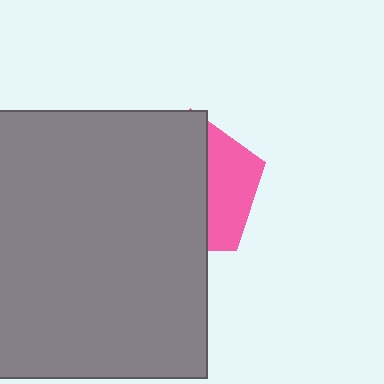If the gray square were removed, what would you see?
You would see the complete pink pentagon.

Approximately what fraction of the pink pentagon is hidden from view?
Roughly 65% of the pink pentagon is hidden behind the gray square.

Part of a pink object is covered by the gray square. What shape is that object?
It is a pentagon.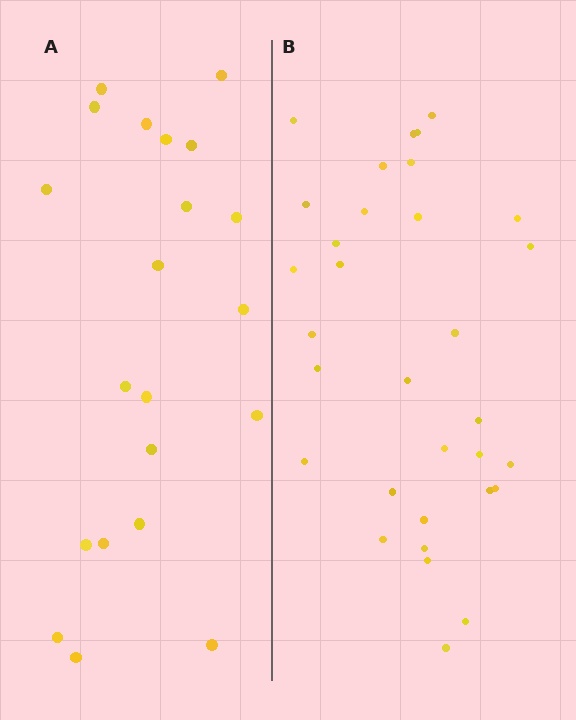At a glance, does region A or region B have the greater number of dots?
Region B (the right region) has more dots.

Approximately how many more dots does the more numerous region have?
Region B has roughly 12 or so more dots than region A.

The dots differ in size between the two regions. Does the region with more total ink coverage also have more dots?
No. Region A has more total ink coverage because its dots are larger, but region B actually contains more individual dots. Total area can be misleading — the number of items is what matters here.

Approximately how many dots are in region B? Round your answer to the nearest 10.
About 30 dots. (The exact count is 32, which rounds to 30.)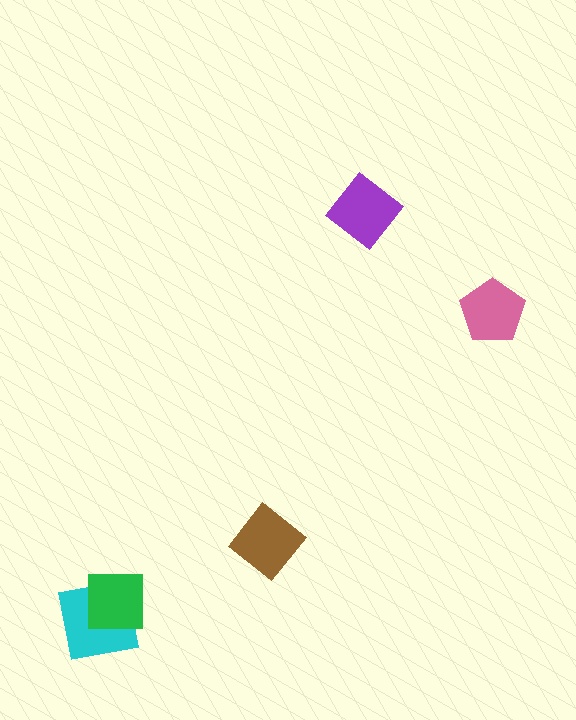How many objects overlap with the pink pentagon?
0 objects overlap with the pink pentagon.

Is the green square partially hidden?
No, no other shape covers it.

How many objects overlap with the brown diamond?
0 objects overlap with the brown diamond.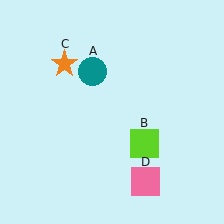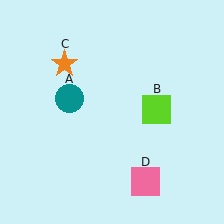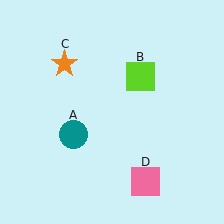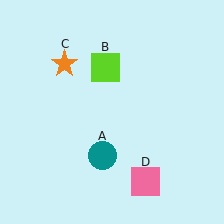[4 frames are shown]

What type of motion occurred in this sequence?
The teal circle (object A), lime square (object B) rotated counterclockwise around the center of the scene.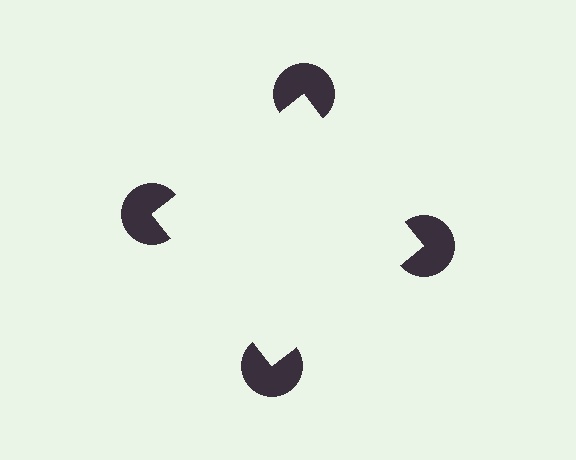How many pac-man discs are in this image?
There are 4 — one at each vertex of the illusory square.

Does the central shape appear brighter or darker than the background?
It typically appears slightly brighter than the background, even though no actual brightness change is drawn.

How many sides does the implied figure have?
4 sides.